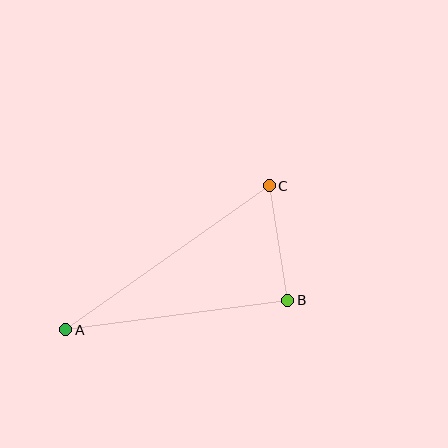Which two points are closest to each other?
Points B and C are closest to each other.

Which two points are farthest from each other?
Points A and C are farthest from each other.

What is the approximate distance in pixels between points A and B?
The distance between A and B is approximately 224 pixels.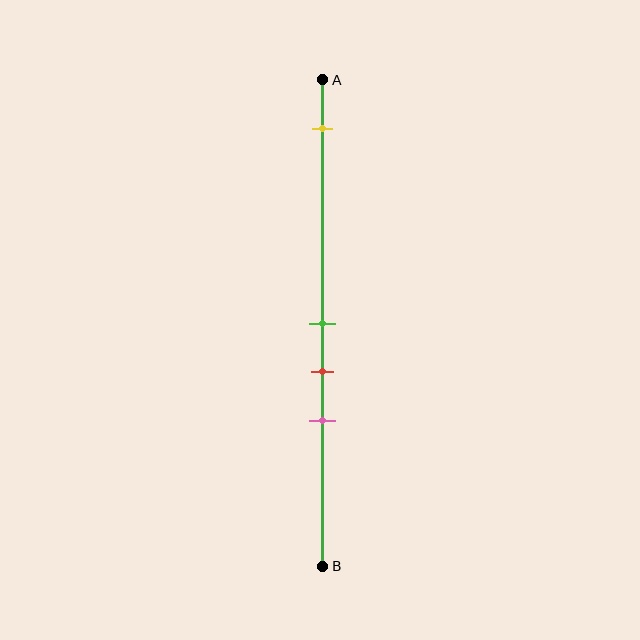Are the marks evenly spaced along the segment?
No, the marks are not evenly spaced.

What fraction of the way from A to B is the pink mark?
The pink mark is approximately 70% (0.7) of the way from A to B.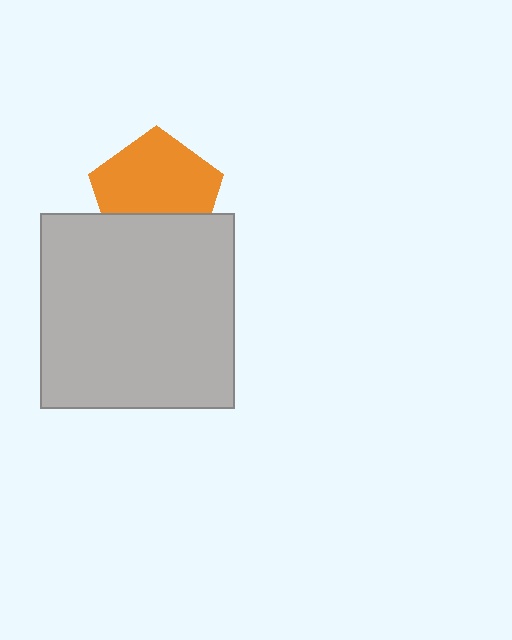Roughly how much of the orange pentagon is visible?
Most of it is visible (roughly 68%).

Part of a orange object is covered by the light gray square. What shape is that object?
It is a pentagon.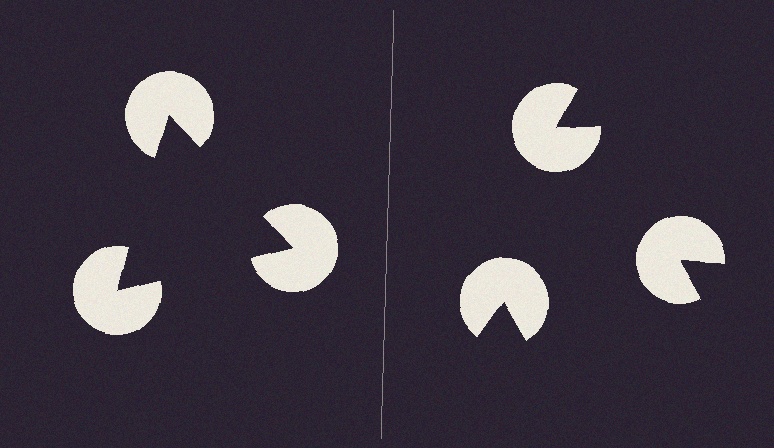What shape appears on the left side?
An illusory triangle.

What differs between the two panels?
The pac-man discs are positioned identically on both sides; only the wedge orientations differ. On the left they align to a triangle; on the right they are misaligned.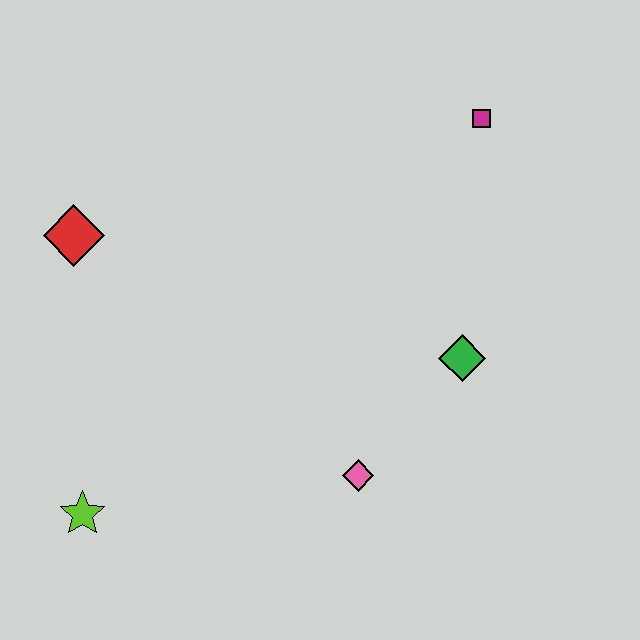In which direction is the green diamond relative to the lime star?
The green diamond is to the right of the lime star.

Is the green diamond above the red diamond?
No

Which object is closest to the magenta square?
The green diamond is closest to the magenta square.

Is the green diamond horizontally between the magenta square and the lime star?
Yes